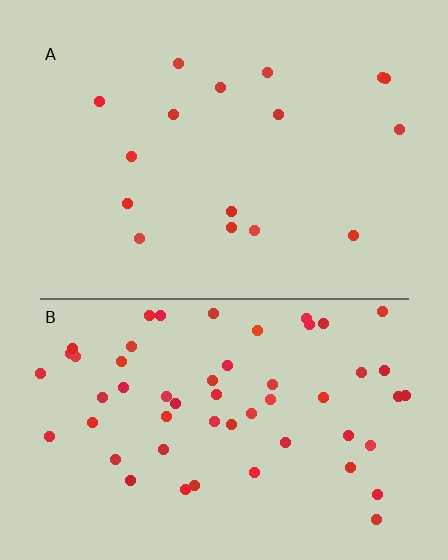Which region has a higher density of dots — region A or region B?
B (the bottom).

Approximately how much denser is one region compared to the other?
Approximately 3.4× — region B over region A.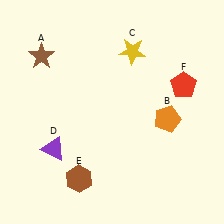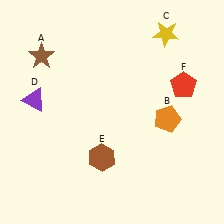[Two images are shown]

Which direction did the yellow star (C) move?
The yellow star (C) moved right.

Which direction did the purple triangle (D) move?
The purple triangle (D) moved up.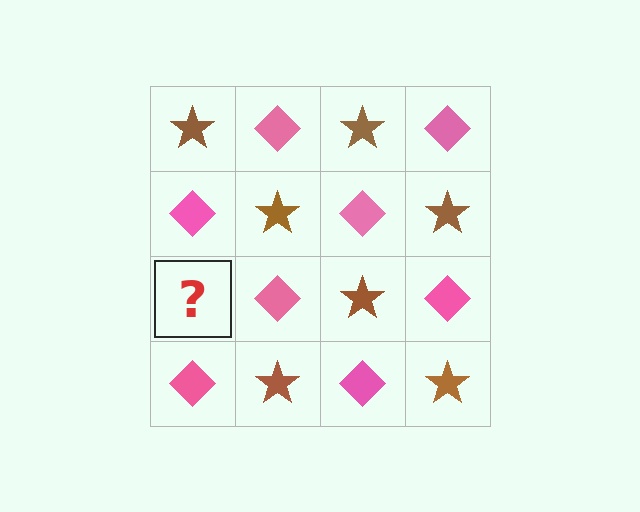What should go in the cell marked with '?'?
The missing cell should contain a brown star.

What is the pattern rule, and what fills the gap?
The rule is that it alternates brown star and pink diamond in a checkerboard pattern. The gap should be filled with a brown star.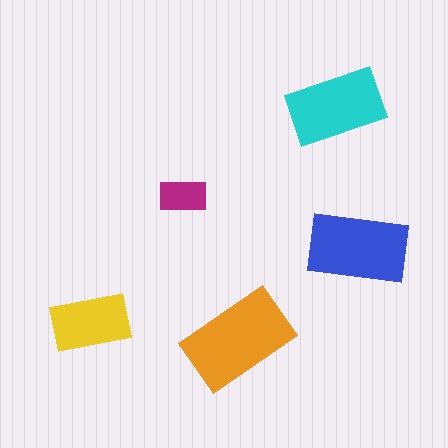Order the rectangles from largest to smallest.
the orange one, the blue one, the cyan one, the yellow one, the magenta one.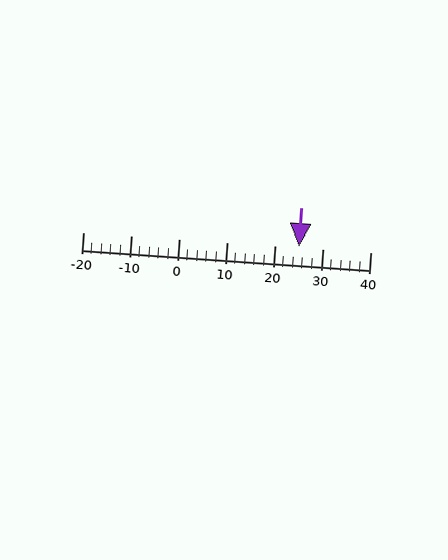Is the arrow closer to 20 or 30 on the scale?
The arrow is closer to 30.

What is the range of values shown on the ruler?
The ruler shows values from -20 to 40.